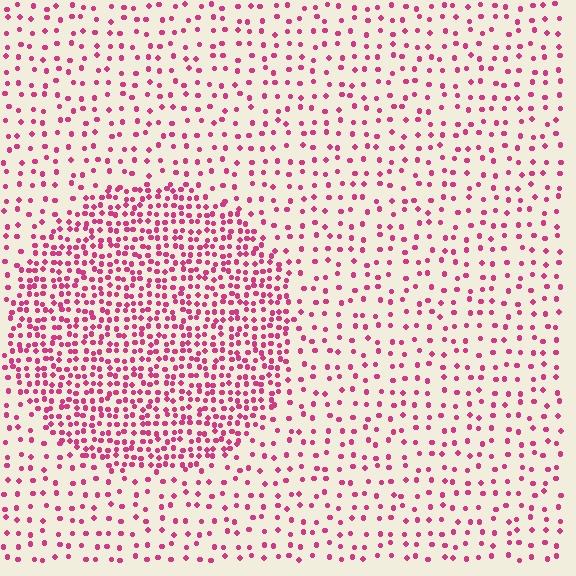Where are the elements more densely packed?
The elements are more densely packed inside the circle boundary.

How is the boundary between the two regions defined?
The boundary is defined by a change in element density (approximately 2.5x ratio). All elements are the same color, size, and shape.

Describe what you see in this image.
The image contains small magenta elements arranged at two different densities. A circle-shaped region is visible where the elements are more densely packed than the surrounding area.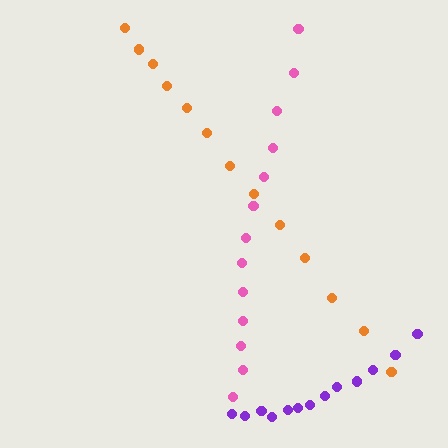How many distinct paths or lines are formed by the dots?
There are 3 distinct paths.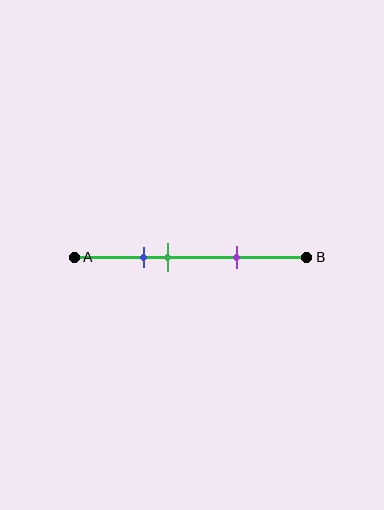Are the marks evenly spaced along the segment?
No, the marks are not evenly spaced.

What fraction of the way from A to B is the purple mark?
The purple mark is approximately 70% (0.7) of the way from A to B.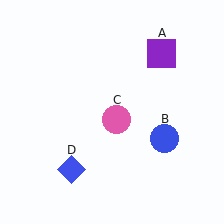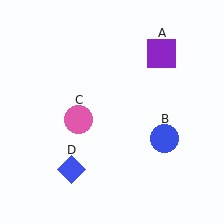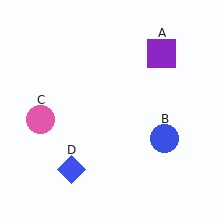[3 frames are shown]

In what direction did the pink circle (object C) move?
The pink circle (object C) moved left.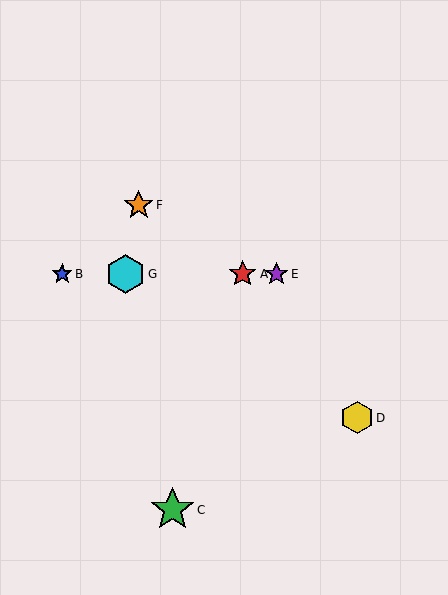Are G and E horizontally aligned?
Yes, both are at y≈274.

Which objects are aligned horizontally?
Objects A, B, E, G are aligned horizontally.